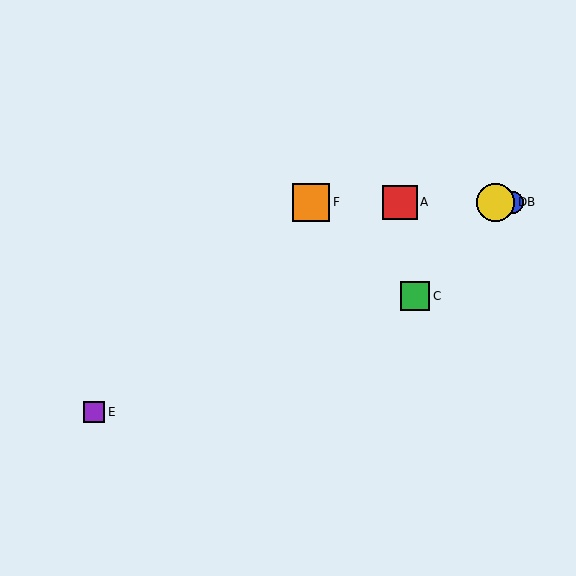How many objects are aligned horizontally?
4 objects (A, B, D, F) are aligned horizontally.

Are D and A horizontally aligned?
Yes, both are at y≈202.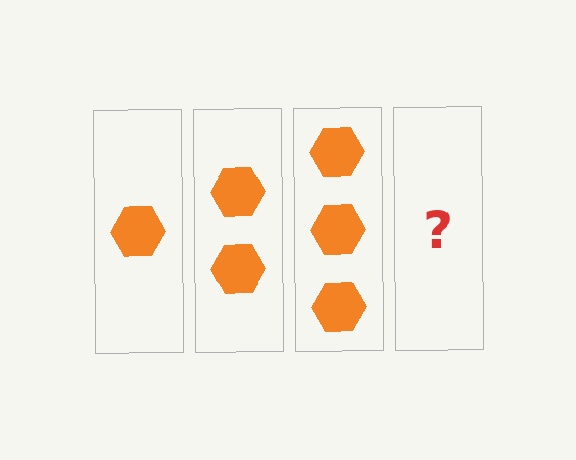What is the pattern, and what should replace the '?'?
The pattern is that each step adds one more hexagon. The '?' should be 4 hexagons.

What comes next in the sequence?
The next element should be 4 hexagons.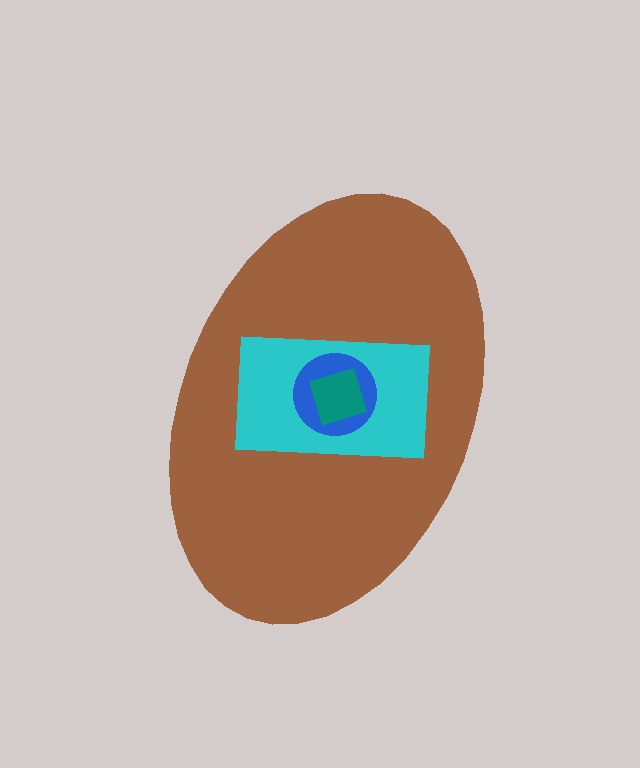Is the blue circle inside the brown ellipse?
Yes.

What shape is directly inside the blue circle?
The teal diamond.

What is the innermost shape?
The teal diamond.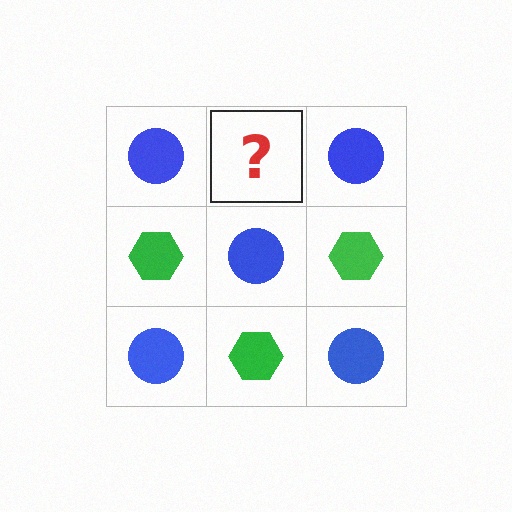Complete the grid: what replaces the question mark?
The question mark should be replaced with a green hexagon.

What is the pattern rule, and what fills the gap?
The rule is that it alternates blue circle and green hexagon in a checkerboard pattern. The gap should be filled with a green hexagon.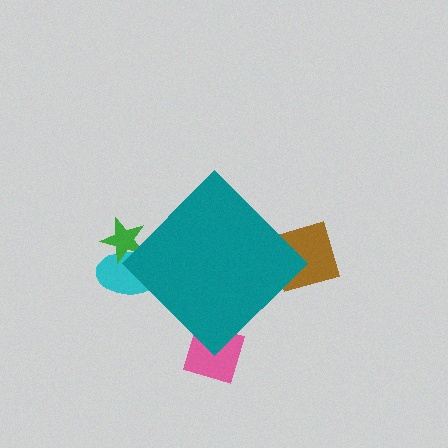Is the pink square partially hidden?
Yes, the pink square is partially hidden behind the teal diamond.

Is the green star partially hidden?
Yes, the green star is partially hidden behind the teal diamond.